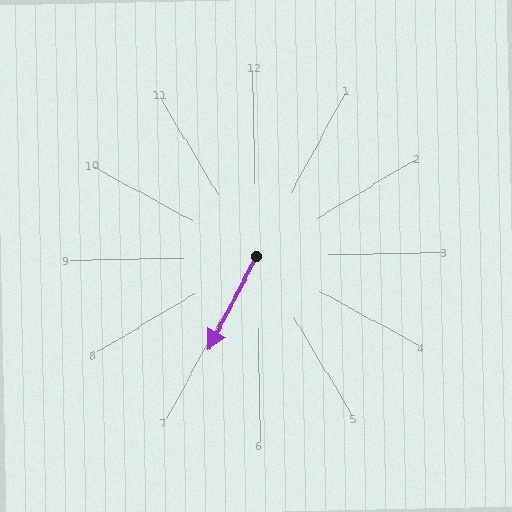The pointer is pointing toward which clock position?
Roughly 7 o'clock.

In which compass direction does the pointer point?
Southwest.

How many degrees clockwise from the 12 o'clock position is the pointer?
Approximately 209 degrees.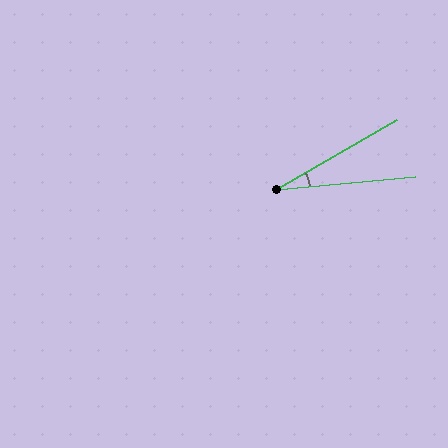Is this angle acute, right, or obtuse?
It is acute.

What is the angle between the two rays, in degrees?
Approximately 25 degrees.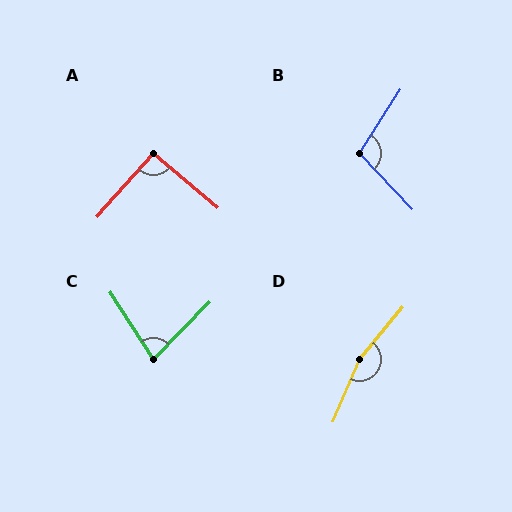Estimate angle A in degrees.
Approximately 92 degrees.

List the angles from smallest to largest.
C (78°), A (92°), B (104°), D (163°).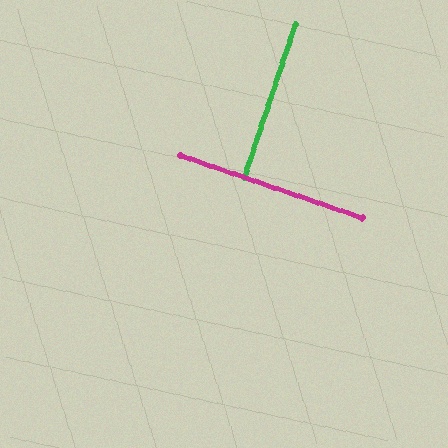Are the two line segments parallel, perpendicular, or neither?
Perpendicular — they meet at approximately 89°.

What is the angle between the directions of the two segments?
Approximately 89 degrees.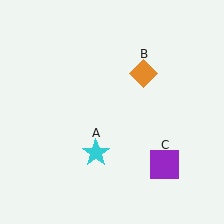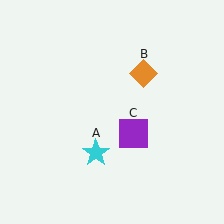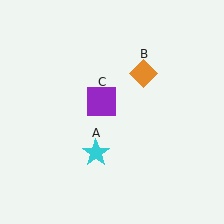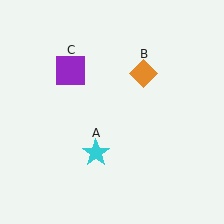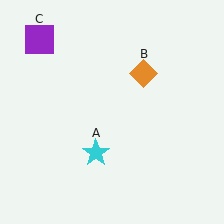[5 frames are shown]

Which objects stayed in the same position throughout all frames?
Cyan star (object A) and orange diamond (object B) remained stationary.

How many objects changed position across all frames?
1 object changed position: purple square (object C).